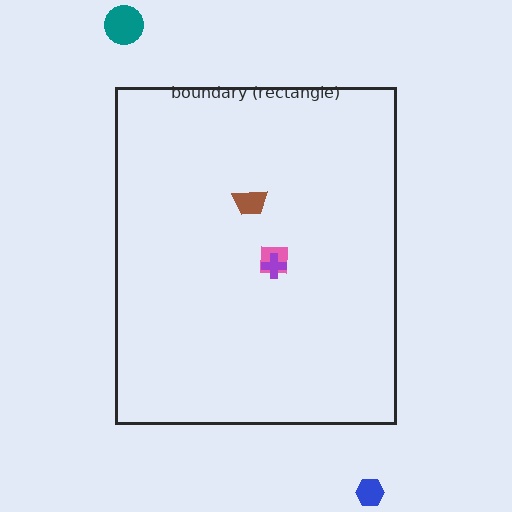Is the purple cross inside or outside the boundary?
Inside.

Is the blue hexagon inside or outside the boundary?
Outside.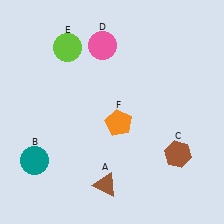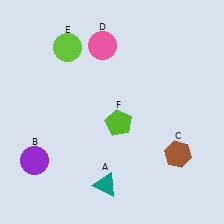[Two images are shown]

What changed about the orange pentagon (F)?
In Image 1, F is orange. In Image 2, it changed to lime.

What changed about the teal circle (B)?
In Image 1, B is teal. In Image 2, it changed to purple.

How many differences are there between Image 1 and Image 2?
There are 3 differences between the two images.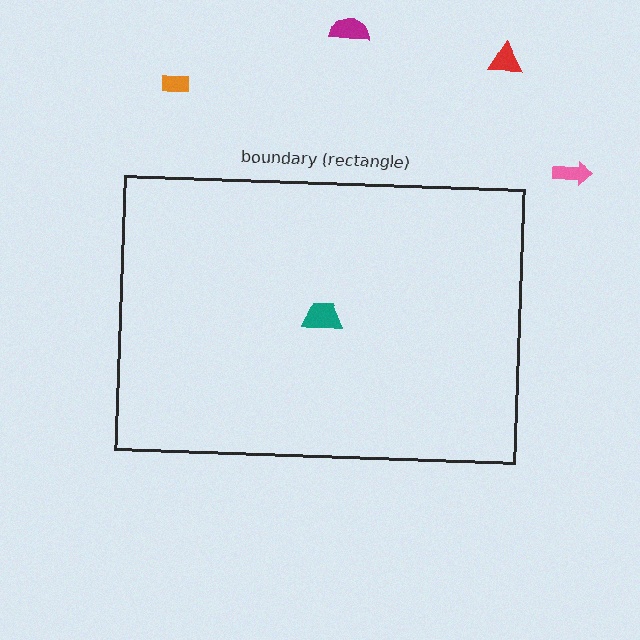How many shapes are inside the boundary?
1 inside, 4 outside.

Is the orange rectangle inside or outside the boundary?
Outside.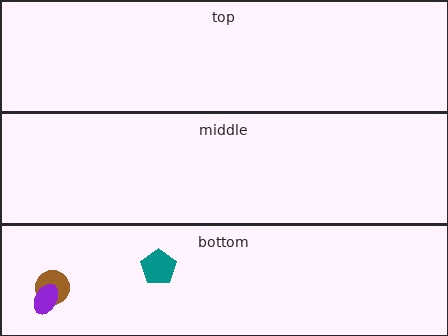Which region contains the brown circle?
The bottom region.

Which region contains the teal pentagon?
The bottom region.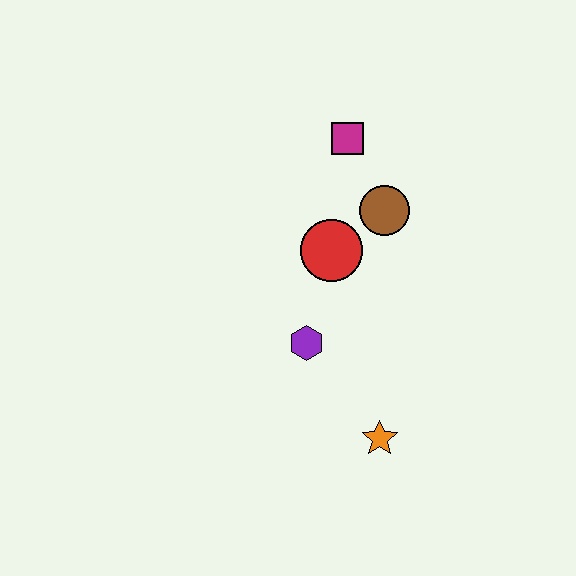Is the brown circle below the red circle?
No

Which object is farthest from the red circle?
The orange star is farthest from the red circle.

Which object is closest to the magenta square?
The brown circle is closest to the magenta square.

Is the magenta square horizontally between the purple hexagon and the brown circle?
Yes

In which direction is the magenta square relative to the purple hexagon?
The magenta square is above the purple hexagon.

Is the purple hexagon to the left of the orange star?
Yes